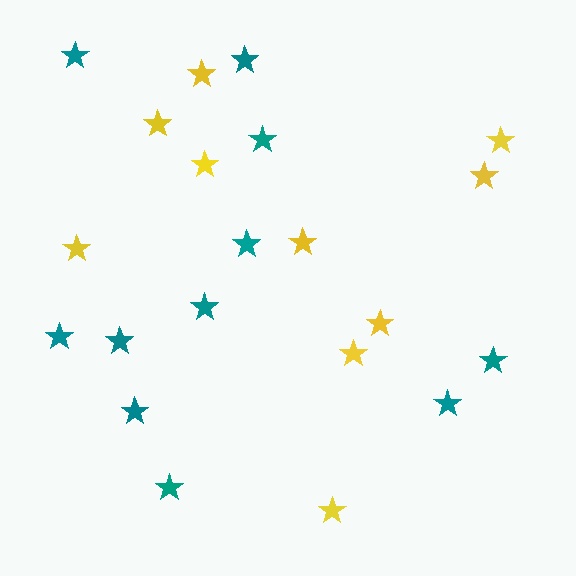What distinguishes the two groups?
There are 2 groups: one group of yellow stars (10) and one group of teal stars (11).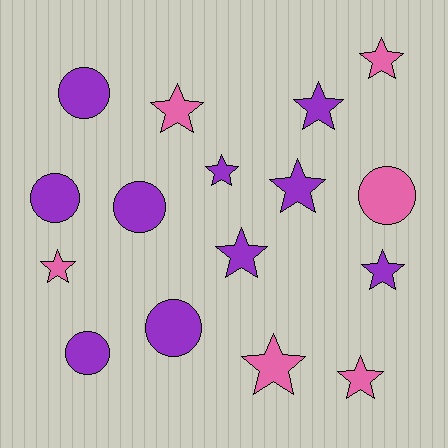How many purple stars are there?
There are 5 purple stars.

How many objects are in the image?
There are 16 objects.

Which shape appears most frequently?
Star, with 10 objects.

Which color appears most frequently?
Purple, with 10 objects.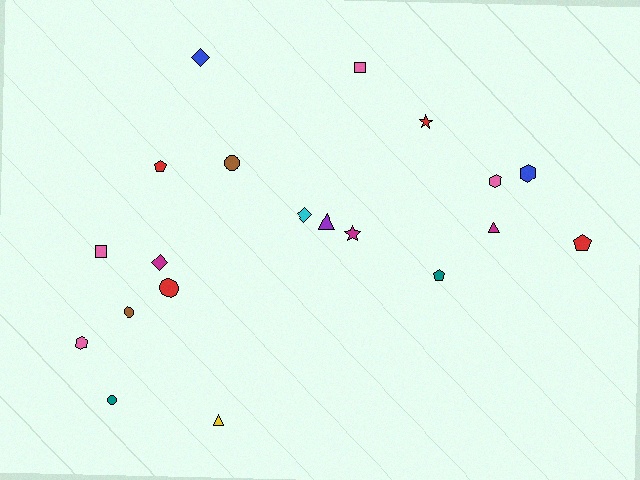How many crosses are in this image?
There are no crosses.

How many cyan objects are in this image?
There is 1 cyan object.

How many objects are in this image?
There are 20 objects.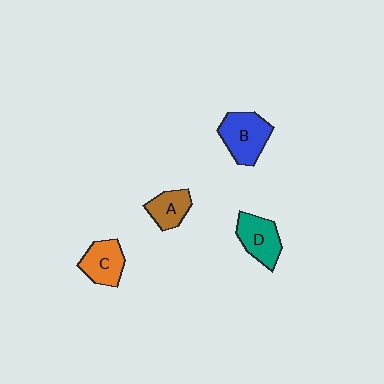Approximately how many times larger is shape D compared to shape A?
Approximately 1.3 times.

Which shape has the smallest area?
Shape A (brown).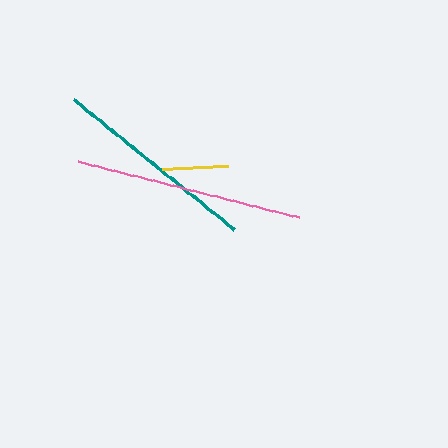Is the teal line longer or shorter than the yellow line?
The teal line is longer than the yellow line.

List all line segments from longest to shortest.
From longest to shortest: pink, teal, yellow.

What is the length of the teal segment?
The teal segment is approximately 207 pixels long.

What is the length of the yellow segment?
The yellow segment is approximately 66 pixels long.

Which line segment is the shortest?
The yellow line is the shortest at approximately 66 pixels.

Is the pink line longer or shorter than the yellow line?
The pink line is longer than the yellow line.